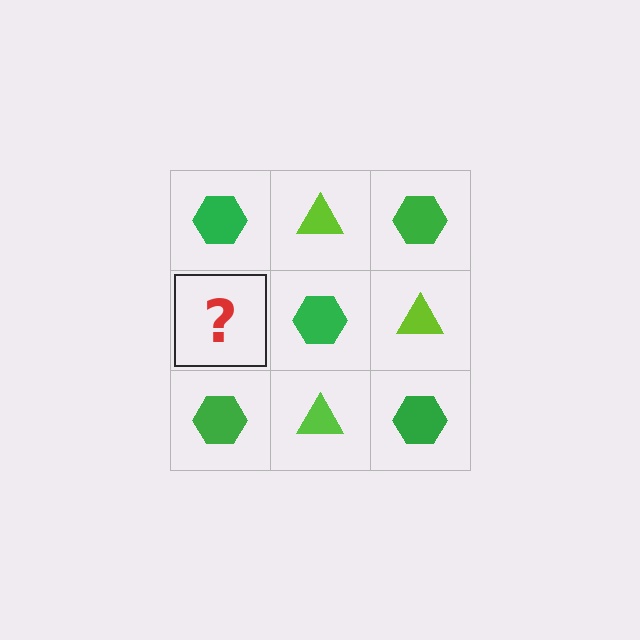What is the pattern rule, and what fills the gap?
The rule is that it alternates green hexagon and lime triangle in a checkerboard pattern. The gap should be filled with a lime triangle.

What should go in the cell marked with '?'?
The missing cell should contain a lime triangle.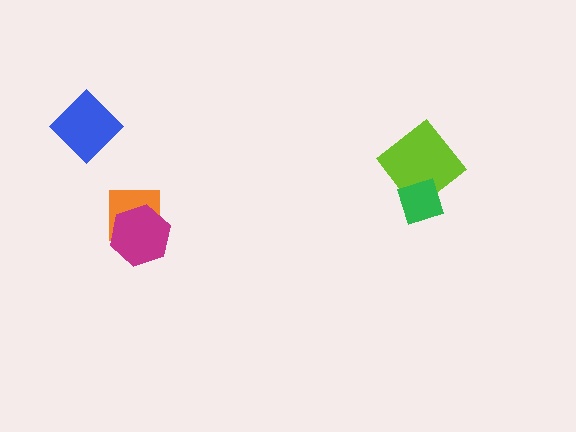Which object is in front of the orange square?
The magenta hexagon is in front of the orange square.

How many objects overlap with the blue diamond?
0 objects overlap with the blue diamond.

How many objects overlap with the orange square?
1 object overlaps with the orange square.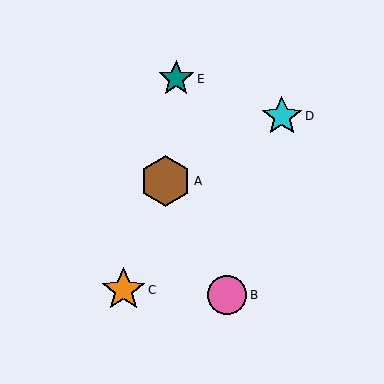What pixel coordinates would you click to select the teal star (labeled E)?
Click at (176, 79) to select the teal star E.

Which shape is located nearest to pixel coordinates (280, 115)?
The cyan star (labeled D) at (282, 116) is nearest to that location.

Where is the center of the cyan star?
The center of the cyan star is at (282, 116).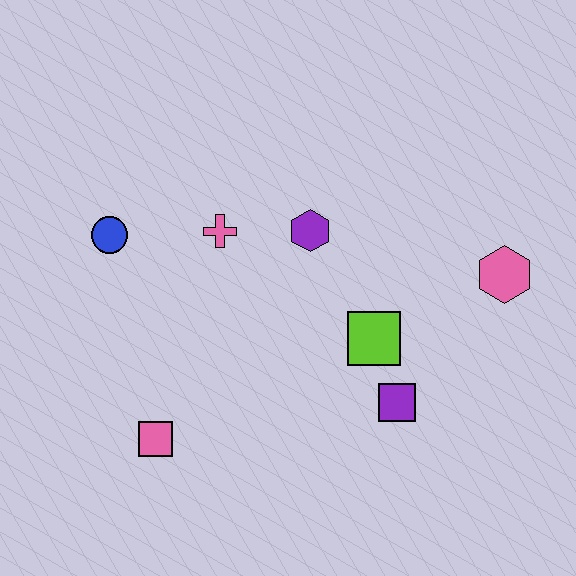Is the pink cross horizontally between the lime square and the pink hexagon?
No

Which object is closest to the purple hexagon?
The pink cross is closest to the purple hexagon.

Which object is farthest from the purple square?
The blue circle is farthest from the purple square.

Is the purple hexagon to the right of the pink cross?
Yes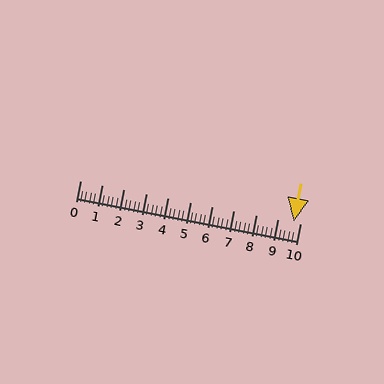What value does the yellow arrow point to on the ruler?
The yellow arrow points to approximately 9.7.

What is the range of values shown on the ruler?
The ruler shows values from 0 to 10.